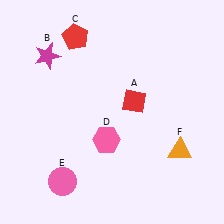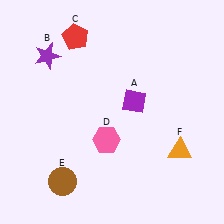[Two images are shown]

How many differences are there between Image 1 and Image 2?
There are 3 differences between the two images.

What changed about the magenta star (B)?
In Image 1, B is magenta. In Image 2, it changed to purple.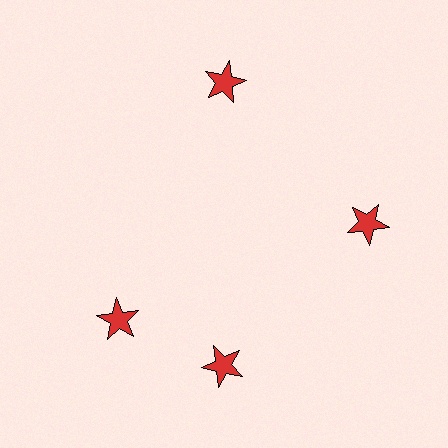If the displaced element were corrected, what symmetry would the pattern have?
It would have 4-fold rotational symmetry — the pattern would map onto itself every 90 degrees.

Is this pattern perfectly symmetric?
No. The 4 red stars are arranged in a ring, but one element near the 9 o'clock position is rotated out of alignment along the ring, breaking the 4-fold rotational symmetry.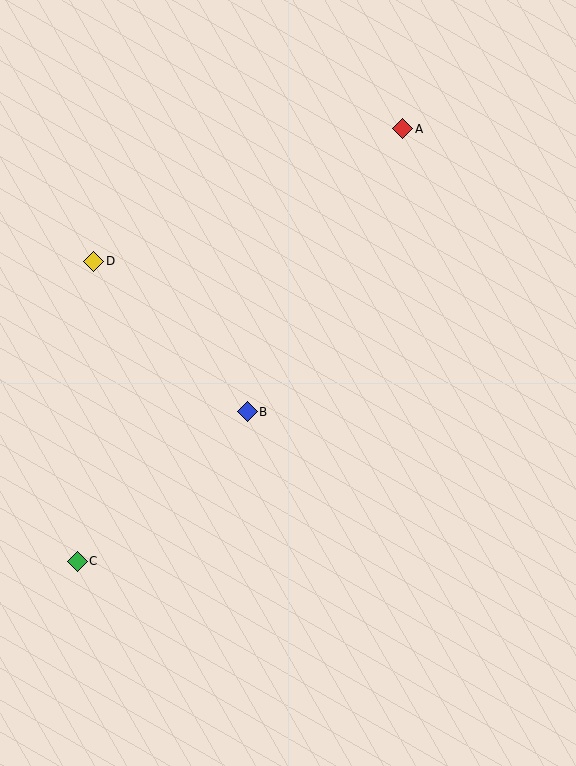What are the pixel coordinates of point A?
Point A is at (403, 129).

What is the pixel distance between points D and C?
The distance between D and C is 301 pixels.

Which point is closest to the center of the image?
Point B at (247, 412) is closest to the center.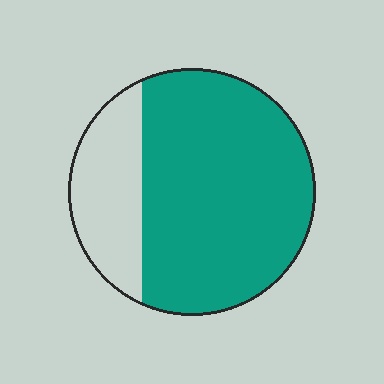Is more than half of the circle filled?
Yes.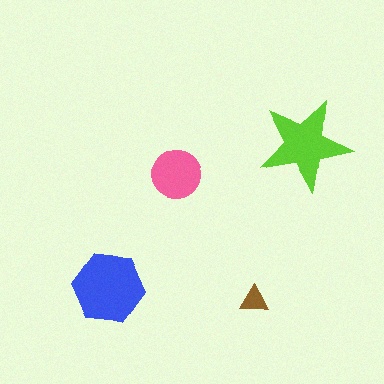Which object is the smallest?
The brown triangle.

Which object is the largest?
The blue hexagon.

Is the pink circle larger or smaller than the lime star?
Smaller.